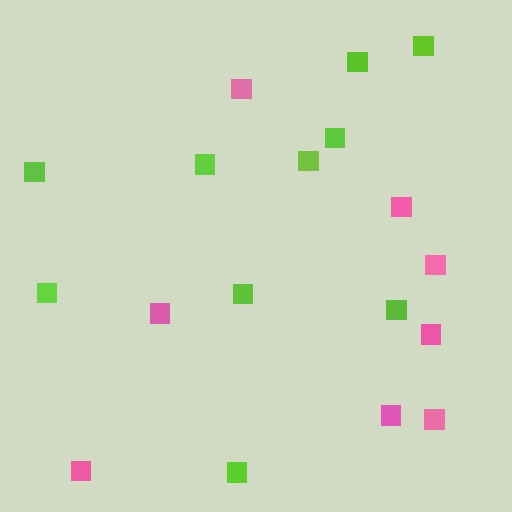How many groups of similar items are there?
There are 2 groups: one group of lime squares (10) and one group of pink squares (8).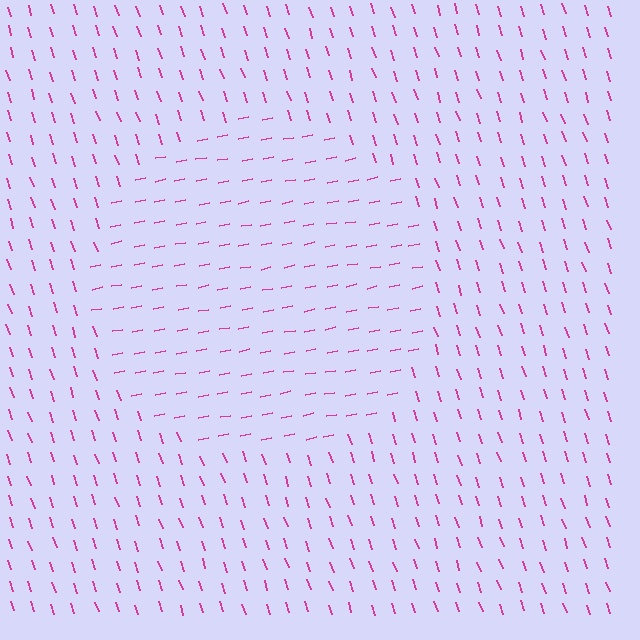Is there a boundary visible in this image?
Yes, there is a texture boundary formed by a change in line orientation.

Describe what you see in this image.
The image is filled with small magenta line segments. A circle region in the image has lines oriented differently from the surrounding lines, creating a visible texture boundary.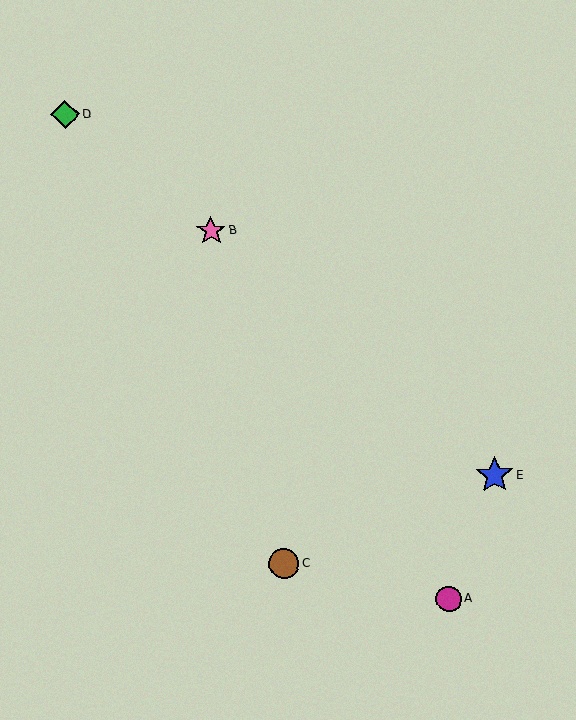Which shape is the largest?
The blue star (labeled E) is the largest.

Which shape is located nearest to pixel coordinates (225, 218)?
The pink star (labeled B) at (211, 231) is nearest to that location.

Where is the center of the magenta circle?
The center of the magenta circle is at (449, 599).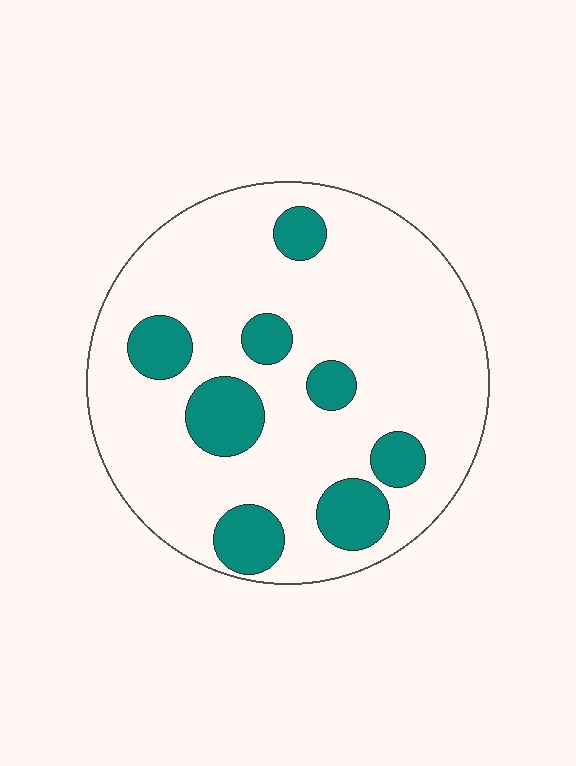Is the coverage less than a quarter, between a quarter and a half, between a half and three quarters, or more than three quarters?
Less than a quarter.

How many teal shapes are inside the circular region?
8.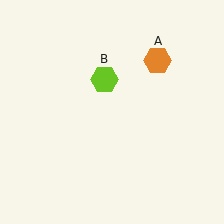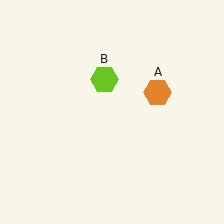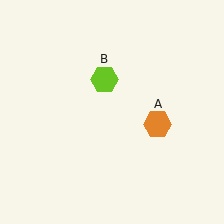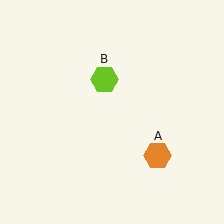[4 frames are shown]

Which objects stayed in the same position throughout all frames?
Lime hexagon (object B) remained stationary.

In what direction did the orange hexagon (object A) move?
The orange hexagon (object A) moved down.